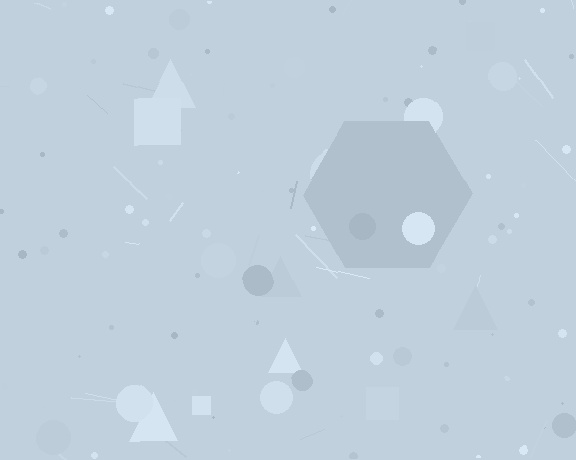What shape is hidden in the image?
A hexagon is hidden in the image.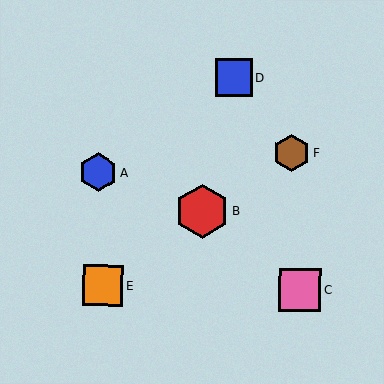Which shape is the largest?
The red hexagon (labeled B) is the largest.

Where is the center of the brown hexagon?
The center of the brown hexagon is at (291, 153).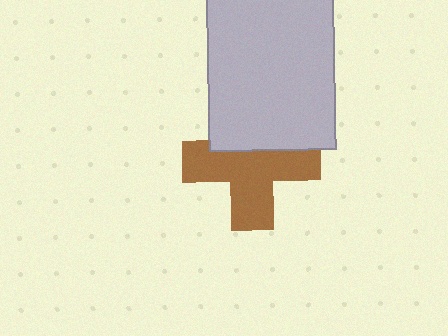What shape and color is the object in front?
The object in front is a light gray rectangle.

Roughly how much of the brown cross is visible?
Most of it is visible (roughly 66%).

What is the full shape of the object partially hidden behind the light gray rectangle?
The partially hidden object is a brown cross.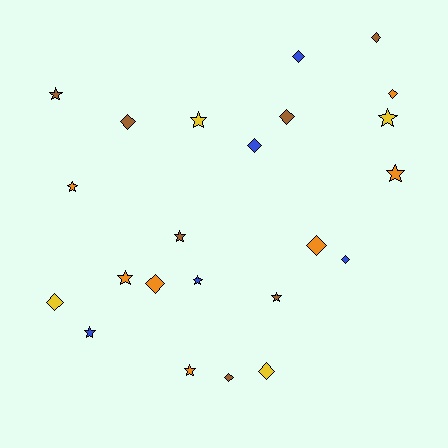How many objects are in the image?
There are 23 objects.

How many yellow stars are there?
There are 2 yellow stars.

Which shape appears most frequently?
Diamond, with 12 objects.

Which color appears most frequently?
Orange, with 7 objects.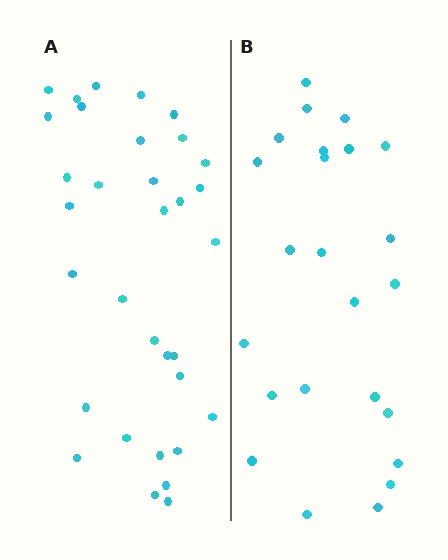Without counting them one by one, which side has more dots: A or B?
Region A (the left region) has more dots.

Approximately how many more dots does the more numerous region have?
Region A has roughly 8 or so more dots than region B.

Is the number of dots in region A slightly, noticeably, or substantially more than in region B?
Region A has noticeably more, but not dramatically so. The ratio is roughly 1.4 to 1.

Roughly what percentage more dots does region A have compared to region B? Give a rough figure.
About 40% more.